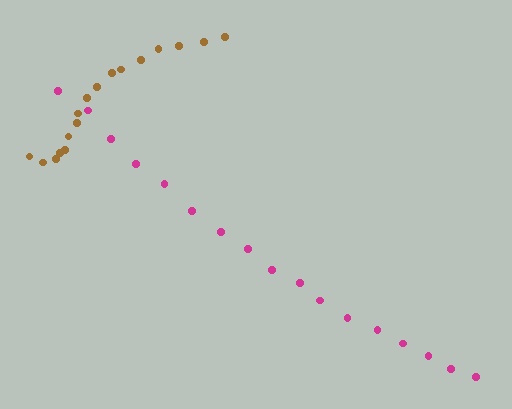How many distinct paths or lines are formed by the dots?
There are 2 distinct paths.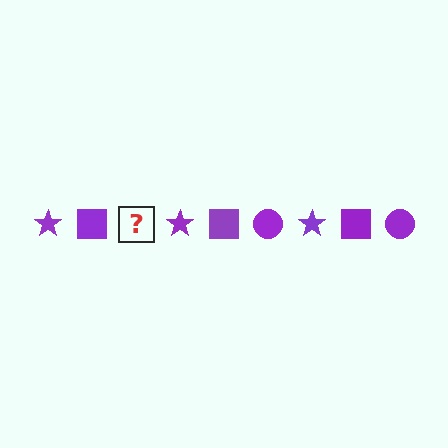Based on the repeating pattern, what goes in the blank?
The blank should be a purple circle.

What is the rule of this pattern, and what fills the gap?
The rule is that the pattern cycles through star, square, circle shapes in purple. The gap should be filled with a purple circle.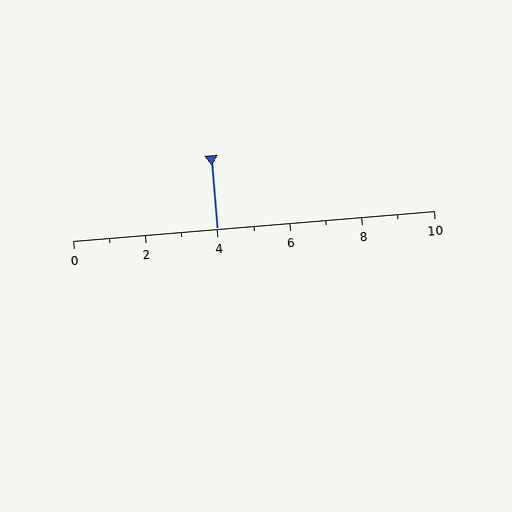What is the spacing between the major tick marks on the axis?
The major ticks are spaced 2 apart.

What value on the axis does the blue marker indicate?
The marker indicates approximately 4.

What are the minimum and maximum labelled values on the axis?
The axis runs from 0 to 10.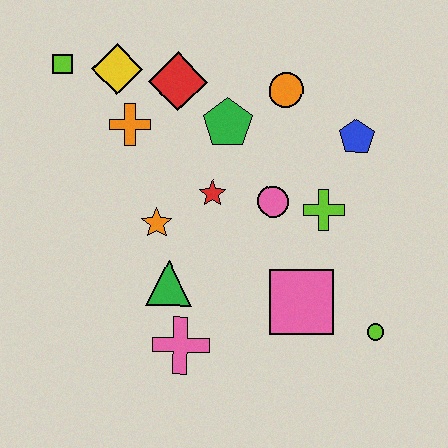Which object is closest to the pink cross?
The green triangle is closest to the pink cross.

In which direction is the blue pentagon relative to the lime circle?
The blue pentagon is above the lime circle.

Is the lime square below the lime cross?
No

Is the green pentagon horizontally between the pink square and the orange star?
Yes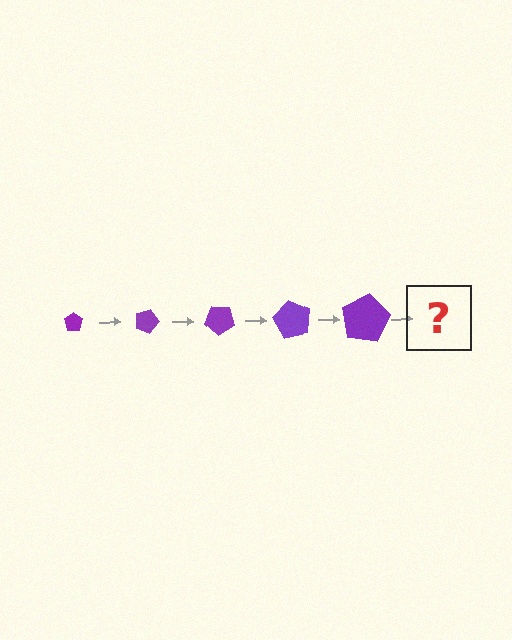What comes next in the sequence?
The next element should be a pentagon, larger than the previous one and rotated 100 degrees from the start.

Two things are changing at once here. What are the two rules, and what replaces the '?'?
The two rules are that the pentagon grows larger each step and it rotates 20 degrees each step. The '?' should be a pentagon, larger than the previous one and rotated 100 degrees from the start.